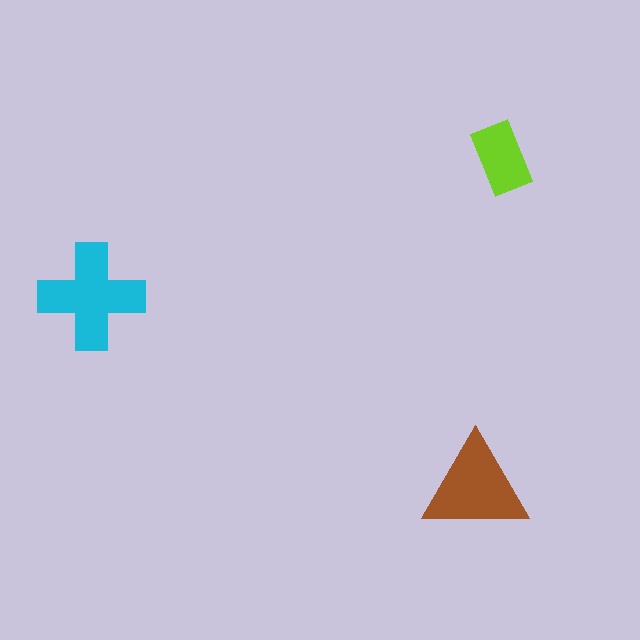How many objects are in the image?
There are 3 objects in the image.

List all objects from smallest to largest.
The lime rectangle, the brown triangle, the cyan cross.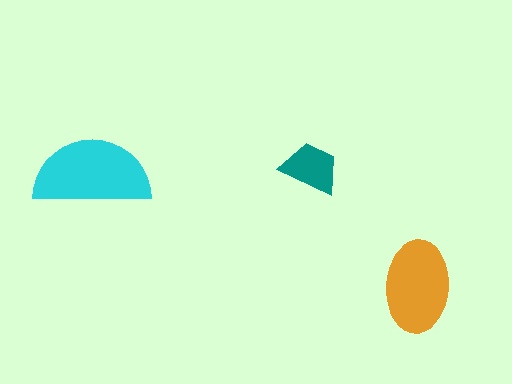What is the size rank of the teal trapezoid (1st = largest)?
3rd.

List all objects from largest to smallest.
The cyan semicircle, the orange ellipse, the teal trapezoid.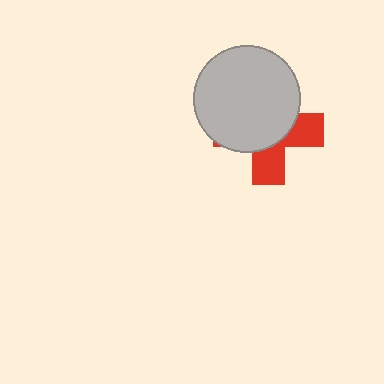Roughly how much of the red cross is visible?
A small part of it is visible (roughly 38%).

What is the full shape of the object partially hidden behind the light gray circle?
The partially hidden object is a red cross.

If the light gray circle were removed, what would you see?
You would see the complete red cross.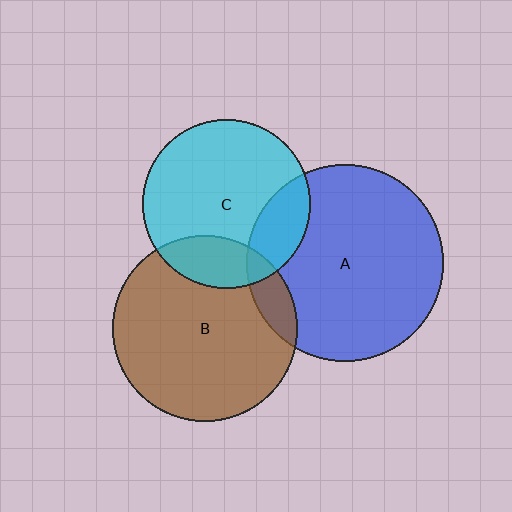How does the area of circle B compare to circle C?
Approximately 1.2 times.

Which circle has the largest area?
Circle A (blue).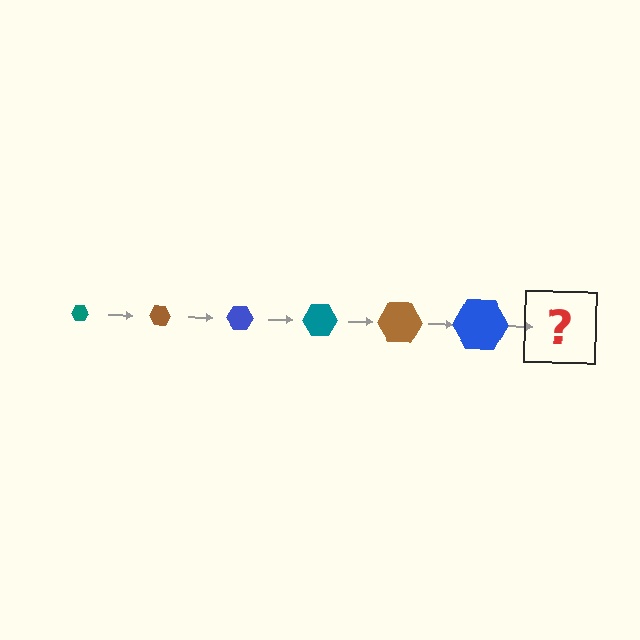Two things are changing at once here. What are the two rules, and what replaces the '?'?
The two rules are that the hexagon grows larger each step and the color cycles through teal, brown, and blue. The '?' should be a teal hexagon, larger than the previous one.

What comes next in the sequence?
The next element should be a teal hexagon, larger than the previous one.